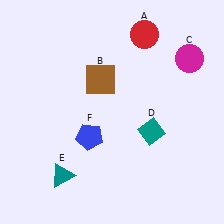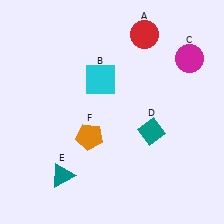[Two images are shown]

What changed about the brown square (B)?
In Image 1, B is brown. In Image 2, it changed to cyan.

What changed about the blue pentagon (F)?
In Image 1, F is blue. In Image 2, it changed to orange.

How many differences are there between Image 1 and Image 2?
There are 2 differences between the two images.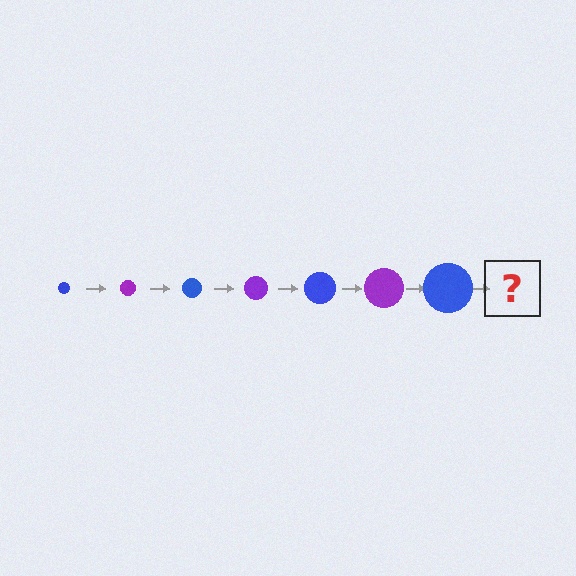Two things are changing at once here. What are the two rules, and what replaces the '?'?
The two rules are that the circle grows larger each step and the color cycles through blue and purple. The '?' should be a purple circle, larger than the previous one.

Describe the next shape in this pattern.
It should be a purple circle, larger than the previous one.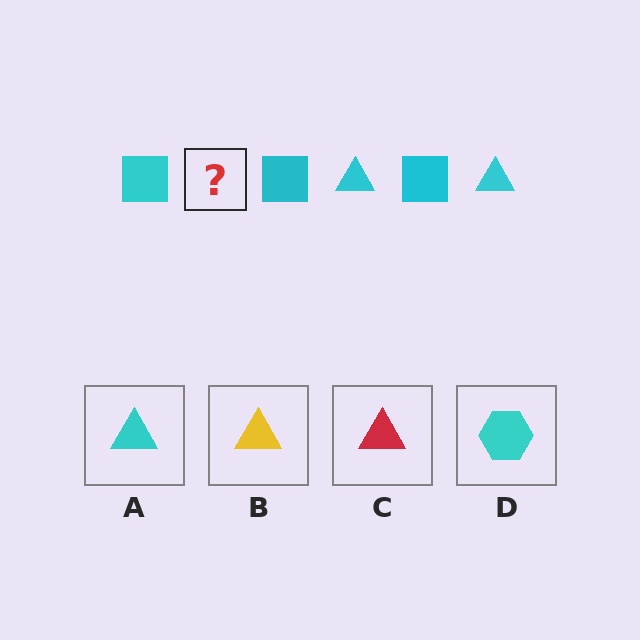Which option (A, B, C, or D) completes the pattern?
A.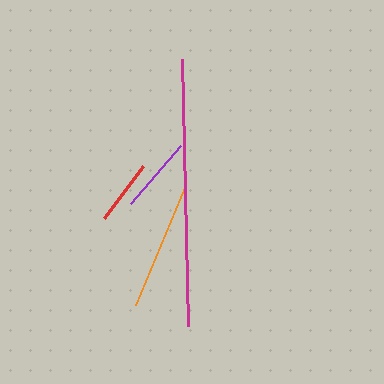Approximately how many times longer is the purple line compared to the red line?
The purple line is approximately 1.2 times the length of the red line.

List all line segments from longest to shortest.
From longest to shortest: magenta, orange, purple, red.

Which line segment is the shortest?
The red line is the shortest at approximately 65 pixels.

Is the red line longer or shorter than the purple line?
The purple line is longer than the red line.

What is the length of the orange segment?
The orange segment is approximately 131 pixels long.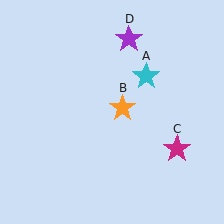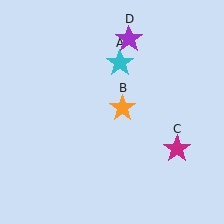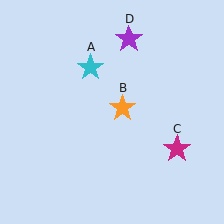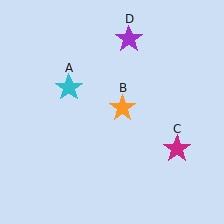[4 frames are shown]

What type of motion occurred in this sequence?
The cyan star (object A) rotated counterclockwise around the center of the scene.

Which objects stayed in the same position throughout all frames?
Orange star (object B) and magenta star (object C) and purple star (object D) remained stationary.